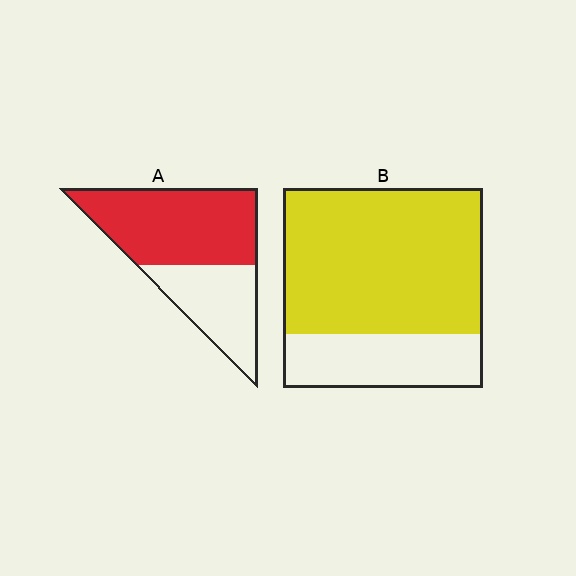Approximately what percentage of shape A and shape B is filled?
A is approximately 60% and B is approximately 75%.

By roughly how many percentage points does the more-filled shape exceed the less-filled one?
By roughly 10 percentage points (B over A).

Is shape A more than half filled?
Yes.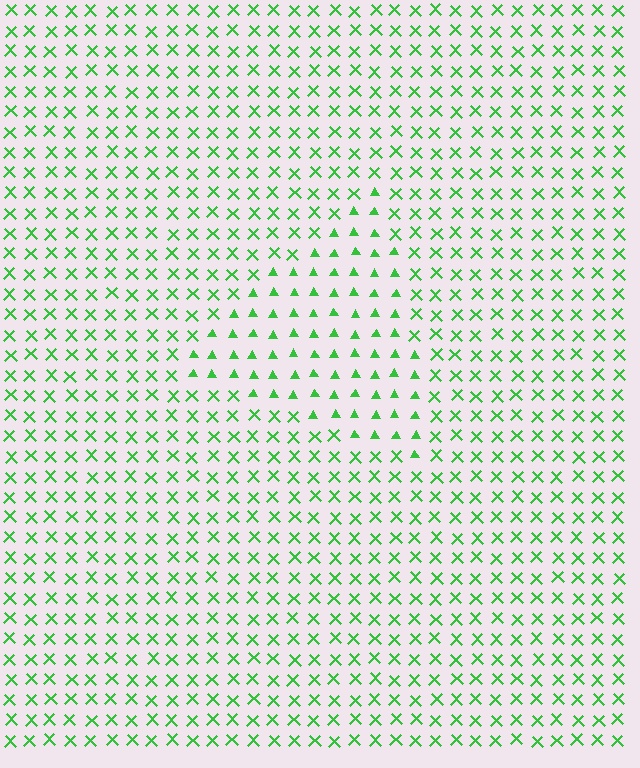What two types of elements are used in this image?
The image uses triangles inside the triangle region and X marks outside it.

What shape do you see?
I see a triangle.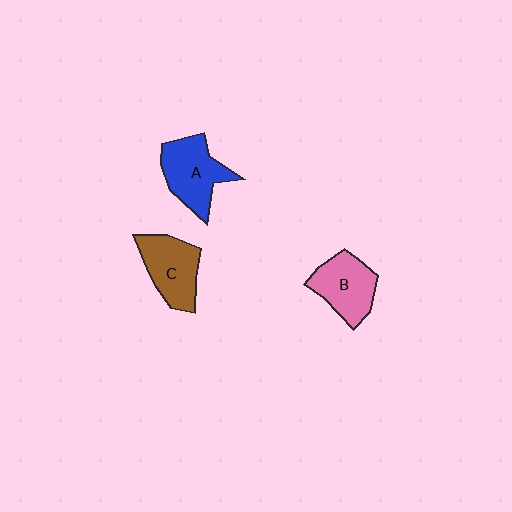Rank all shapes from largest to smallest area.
From largest to smallest: A (blue), C (brown), B (pink).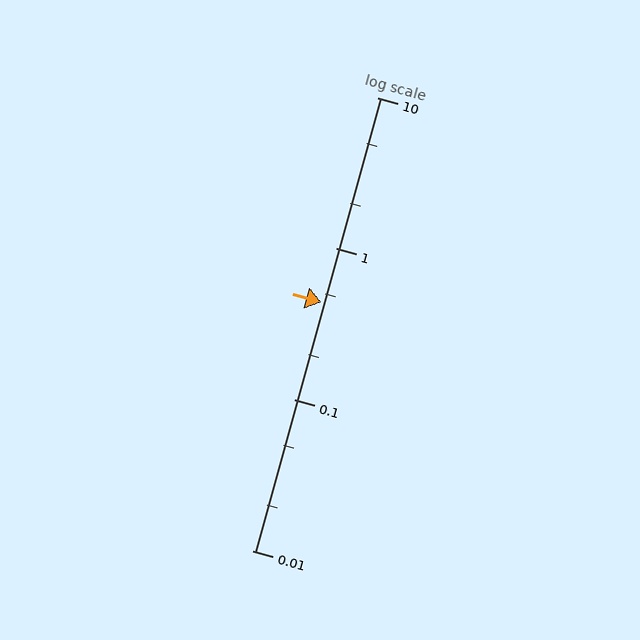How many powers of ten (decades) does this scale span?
The scale spans 3 decades, from 0.01 to 10.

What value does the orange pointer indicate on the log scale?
The pointer indicates approximately 0.44.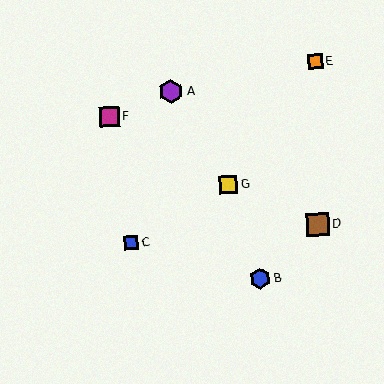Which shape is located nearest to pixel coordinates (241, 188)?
The yellow square (labeled G) at (228, 185) is nearest to that location.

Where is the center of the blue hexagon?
The center of the blue hexagon is at (260, 278).